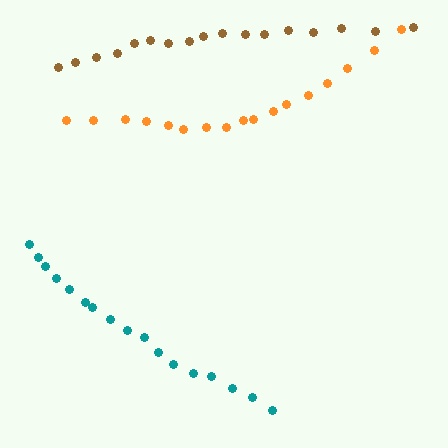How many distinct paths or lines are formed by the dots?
There are 3 distinct paths.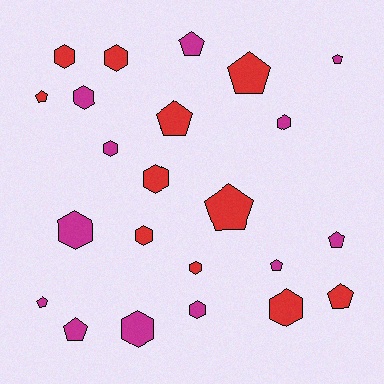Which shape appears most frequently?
Hexagon, with 12 objects.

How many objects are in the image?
There are 23 objects.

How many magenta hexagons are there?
There are 6 magenta hexagons.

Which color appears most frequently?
Magenta, with 12 objects.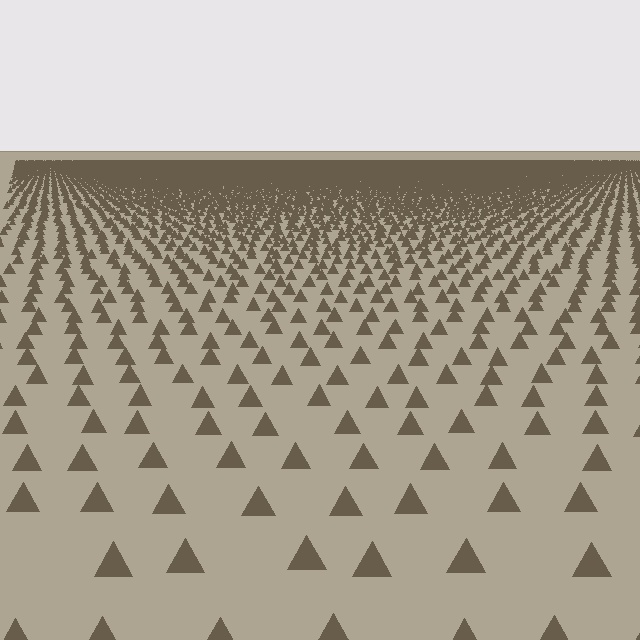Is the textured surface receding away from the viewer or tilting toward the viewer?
The surface is receding away from the viewer. Texture elements get smaller and denser toward the top.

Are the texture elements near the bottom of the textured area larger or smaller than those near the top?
Larger. Near the bottom, elements are closer to the viewer and appear at a bigger on-screen size.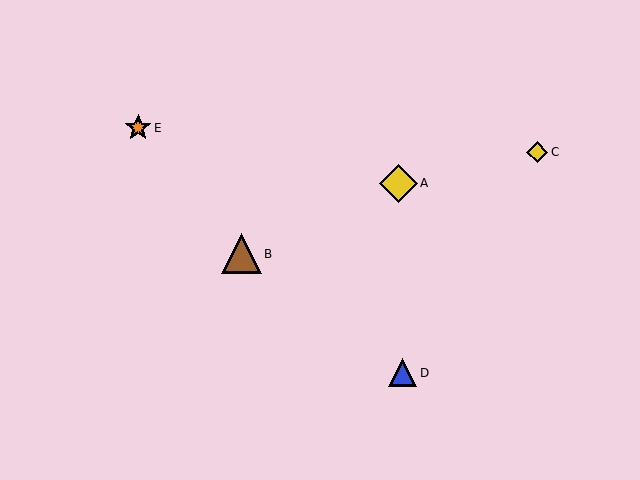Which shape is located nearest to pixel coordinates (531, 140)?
The yellow diamond (labeled C) at (537, 152) is nearest to that location.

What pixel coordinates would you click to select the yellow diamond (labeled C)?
Click at (537, 152) to select the yellow diamond C.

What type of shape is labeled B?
Shape B is a brown triangle.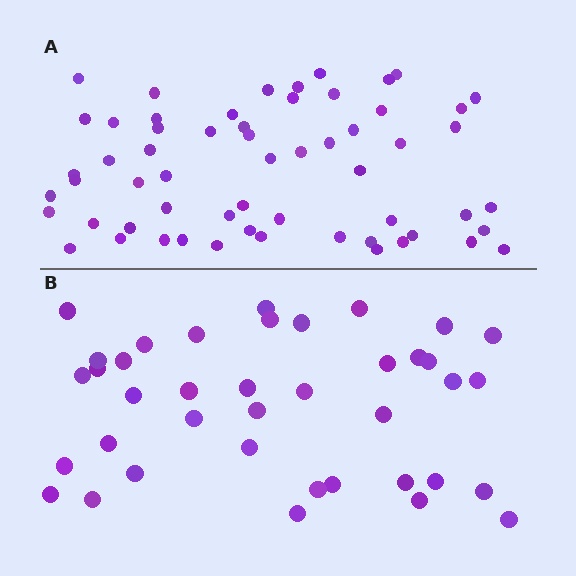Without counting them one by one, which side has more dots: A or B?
Region A (the top region) has more dots.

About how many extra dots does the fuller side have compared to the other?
Region A has approximately 20 more dots than region B.